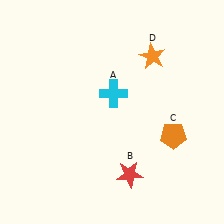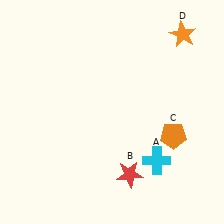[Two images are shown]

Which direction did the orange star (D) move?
The orange star (D) moved right.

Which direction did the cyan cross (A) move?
The cyan cross (A) moved down.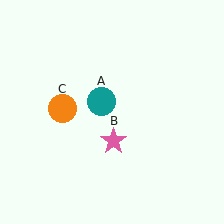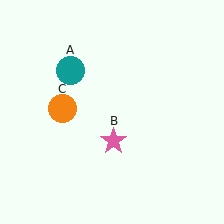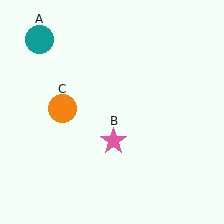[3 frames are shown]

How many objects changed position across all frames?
1 object changed position: teal circle (object A).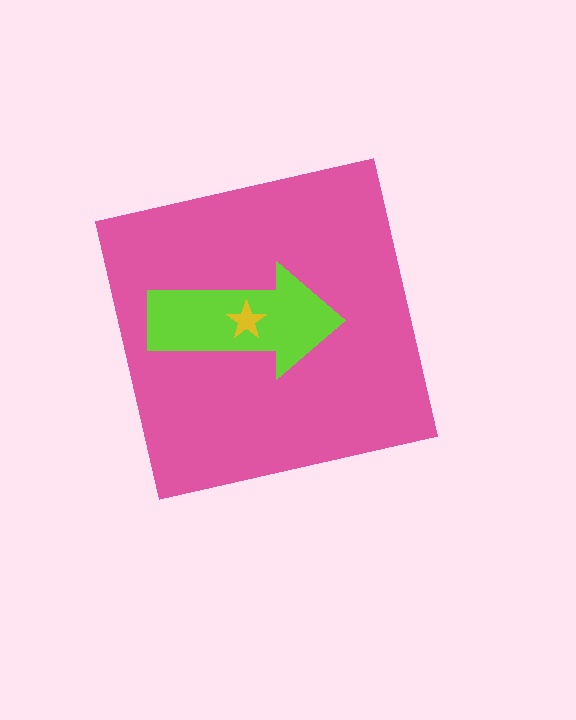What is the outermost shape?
The pink square.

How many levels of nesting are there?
3.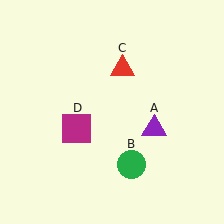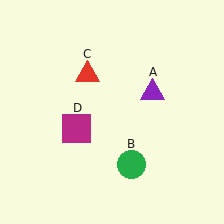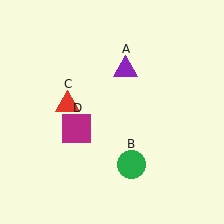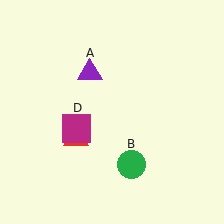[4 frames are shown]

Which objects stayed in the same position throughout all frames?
Green circle (object B) and magenta square (object D) remained stationary.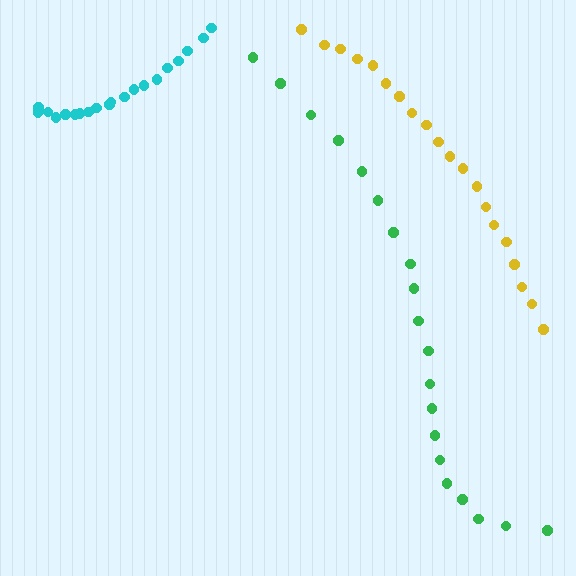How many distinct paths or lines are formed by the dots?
There are 3 distinct paths.